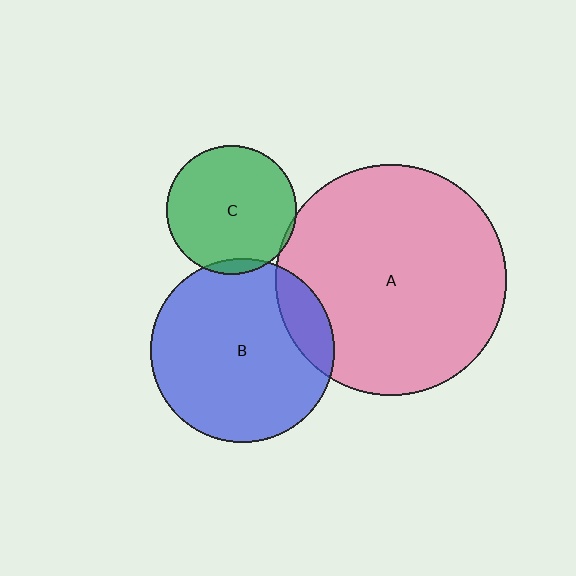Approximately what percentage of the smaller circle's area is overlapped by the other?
Approximately 15%.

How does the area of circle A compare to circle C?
Approximately 3.2 times.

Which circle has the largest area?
Circle A (pink).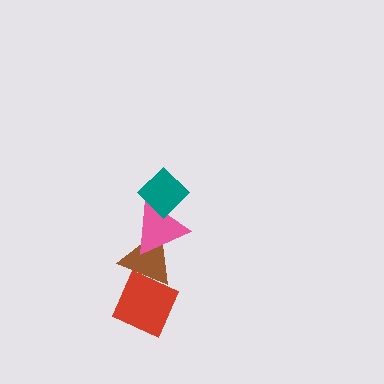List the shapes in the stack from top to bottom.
From top to bottom: the teal diamond, the pink triangle, the brown triangle, the red diamond.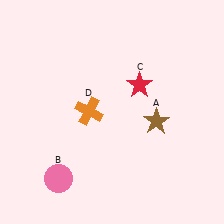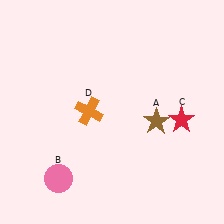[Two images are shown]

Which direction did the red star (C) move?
The red star (C) moved right.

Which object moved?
The red star (C) moved right.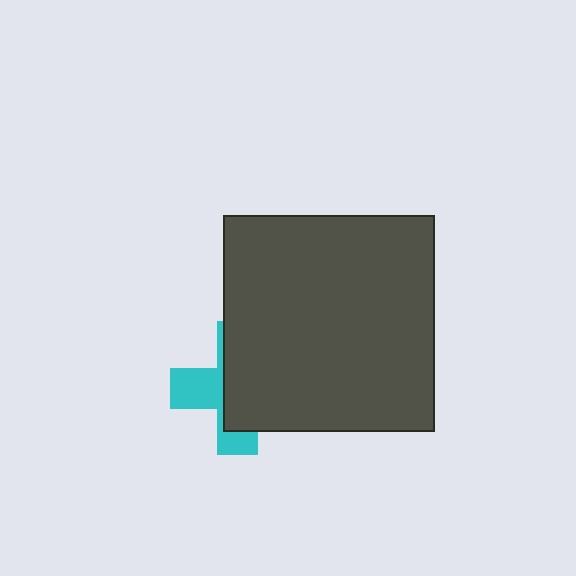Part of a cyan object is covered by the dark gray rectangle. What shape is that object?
It is a cross.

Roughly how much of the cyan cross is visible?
A small part of it is visible (roughly 39%).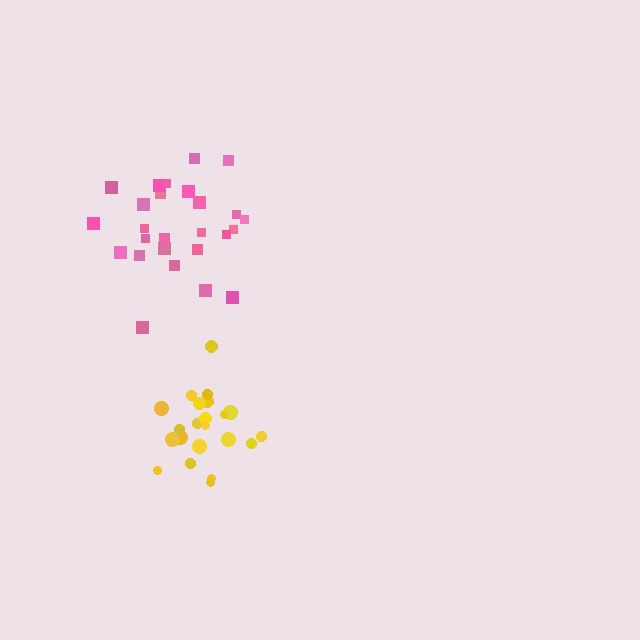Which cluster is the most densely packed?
Yellow.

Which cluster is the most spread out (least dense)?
Pink.